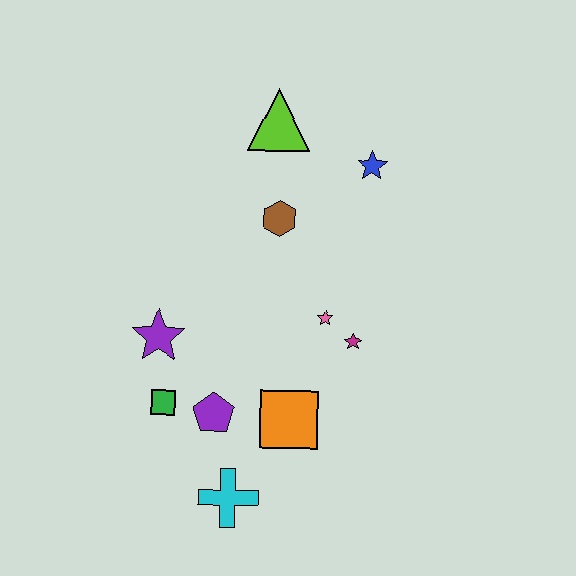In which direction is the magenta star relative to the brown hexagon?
The magenta star is below the brown hexagon.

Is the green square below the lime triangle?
Yes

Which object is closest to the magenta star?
The pink star is closest to the magenta star.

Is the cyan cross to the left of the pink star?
Yes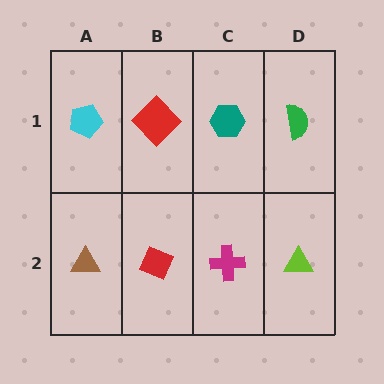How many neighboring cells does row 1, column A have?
2.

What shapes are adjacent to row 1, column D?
A lime triangle (row 2, column D), a teal hexagon (row 1, column C).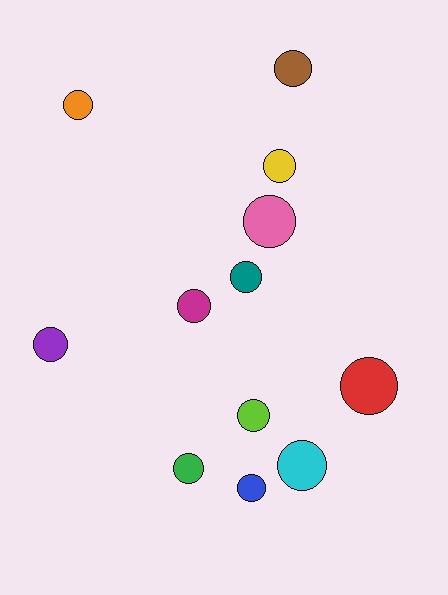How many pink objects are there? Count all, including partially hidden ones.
There is 1 pink object.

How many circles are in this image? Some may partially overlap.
There are 12 circles.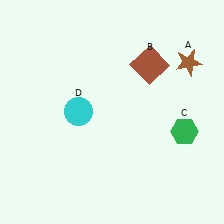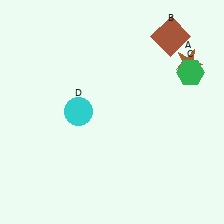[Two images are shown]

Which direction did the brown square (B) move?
The brown square (B) moved up.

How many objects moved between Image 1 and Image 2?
2 objects moved between the two images.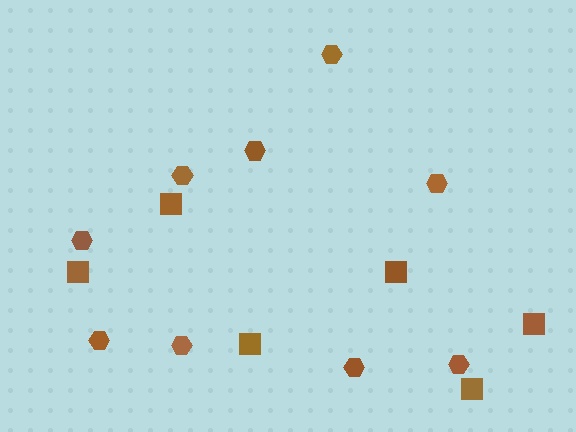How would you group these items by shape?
There are 2 groups: one group of squares (6) and one group of hexagons (9).